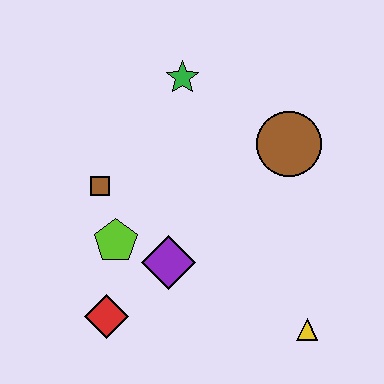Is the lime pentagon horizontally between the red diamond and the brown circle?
Yes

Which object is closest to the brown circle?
The green star is closest to the brown circle.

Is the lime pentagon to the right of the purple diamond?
No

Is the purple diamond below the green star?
Yes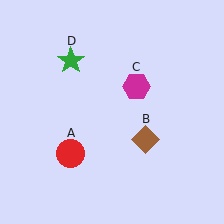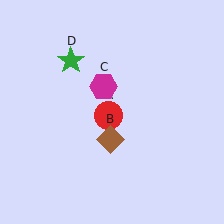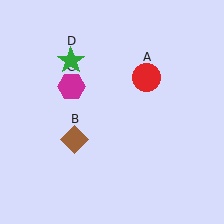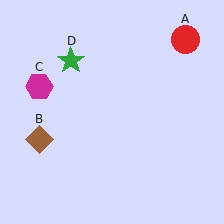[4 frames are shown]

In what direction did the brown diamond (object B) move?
The brown diamond (object B) moved left.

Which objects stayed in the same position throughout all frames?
Green star (object D) remained stationary.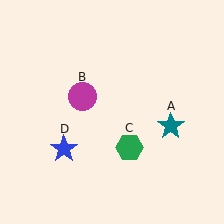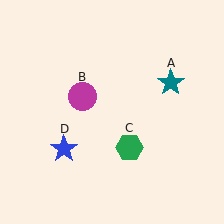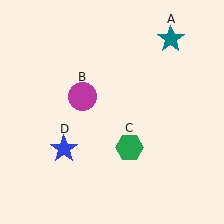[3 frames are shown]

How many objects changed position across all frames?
1 object changed position: teal star (object A).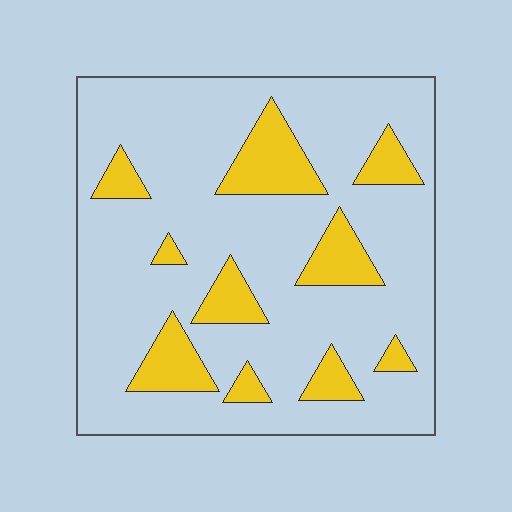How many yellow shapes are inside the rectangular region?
10.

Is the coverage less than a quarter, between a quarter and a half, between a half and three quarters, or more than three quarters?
Less than a quarter.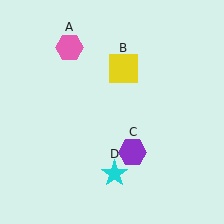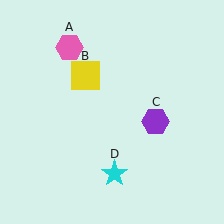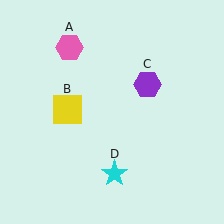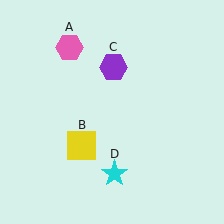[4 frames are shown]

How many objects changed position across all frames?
2 objects changed position: yellow square (object B), purple hexagon (object C).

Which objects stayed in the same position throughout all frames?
Pink hexagon (object A) and cyan star (object D) remained stationary.